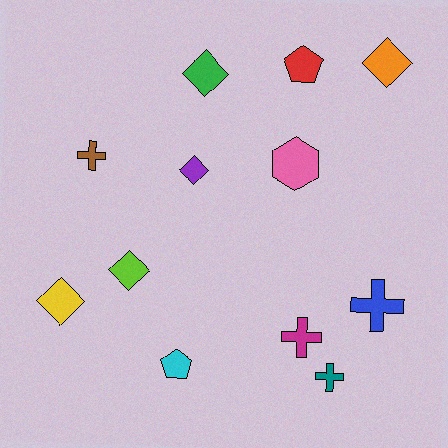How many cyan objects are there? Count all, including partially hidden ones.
There is 1 cyan object.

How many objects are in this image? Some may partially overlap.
There are 12 objects.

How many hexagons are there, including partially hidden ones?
There is 1 hexagon.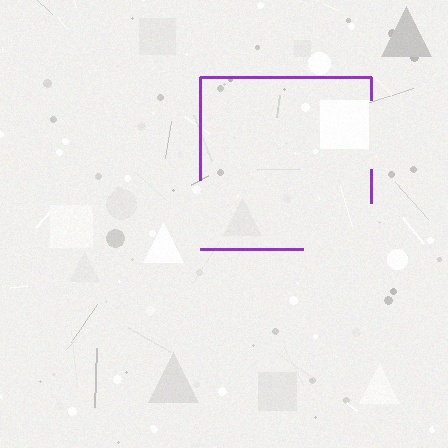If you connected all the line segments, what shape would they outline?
They would outline a square.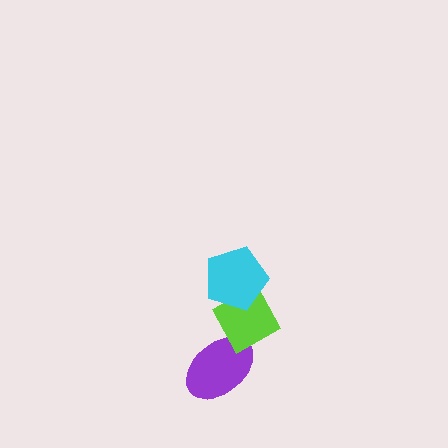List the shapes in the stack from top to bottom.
From top to bottom: the cyan pentagon, the lime diamond, the purple ellipse.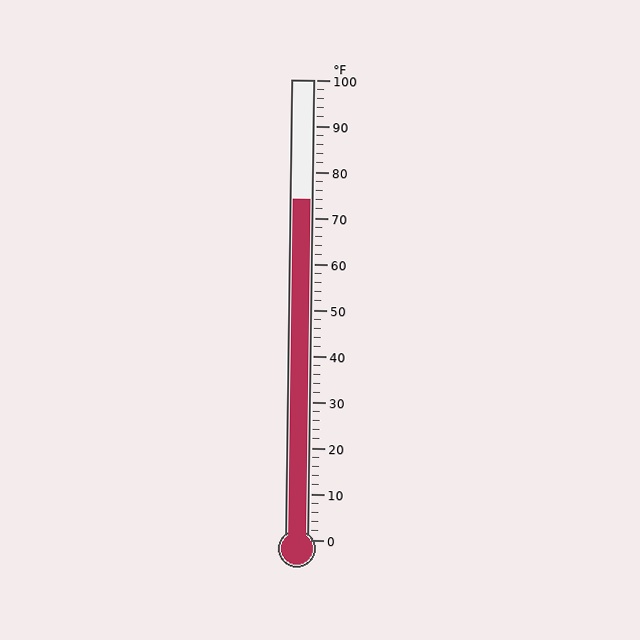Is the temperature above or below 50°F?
The temperature is above 50°F.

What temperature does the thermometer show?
The thermometer shows approximately 74°F.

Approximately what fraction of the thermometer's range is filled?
The thermometer is filled to approximately 75% of its range.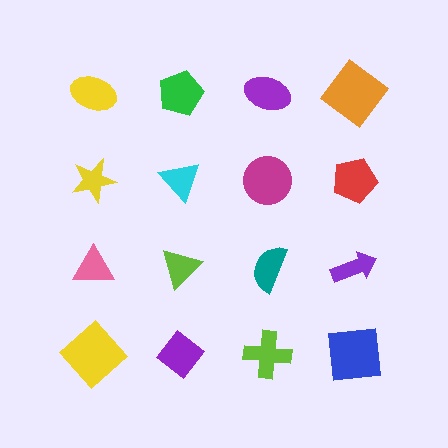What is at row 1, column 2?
A green pentagon.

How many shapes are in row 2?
4 shapes.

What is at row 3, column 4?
A purple arrow.